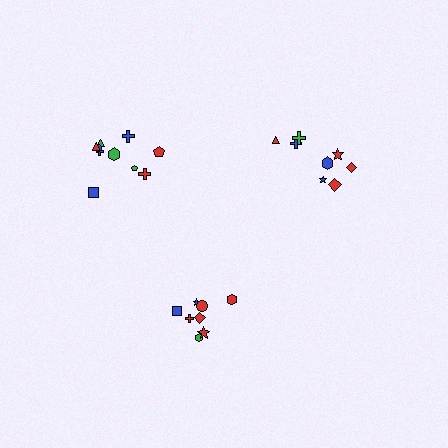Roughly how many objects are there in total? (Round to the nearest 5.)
Roughly 25 objects in total.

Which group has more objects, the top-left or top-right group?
The top-left group.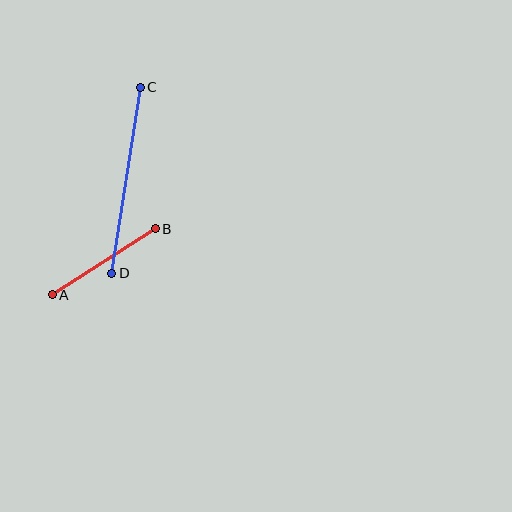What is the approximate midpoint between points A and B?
The midpoint is at approximately (104, 262) pixels.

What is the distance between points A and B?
The distance is approximately 122 pixels.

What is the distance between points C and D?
The distance is approximately 188 pixels.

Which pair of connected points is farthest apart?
Points C and D are farthest apart.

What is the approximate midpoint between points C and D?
The midpoint is at approximately (126, 180) pixels.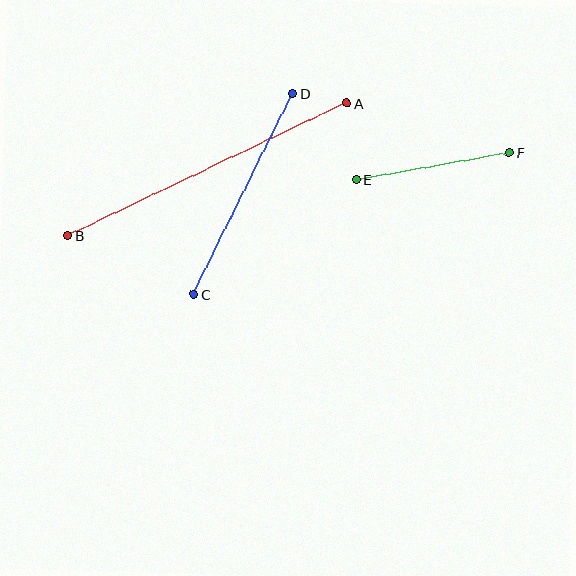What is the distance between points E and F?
The distance is approximately 156 pixels.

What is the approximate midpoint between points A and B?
The midpoint is at approximately (207, 170) pixels.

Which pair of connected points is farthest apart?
Points A and B are farthest apart.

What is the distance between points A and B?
The distance is approximately 308 pixels.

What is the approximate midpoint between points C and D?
The midpoint is at approximately (243, 194) pixels.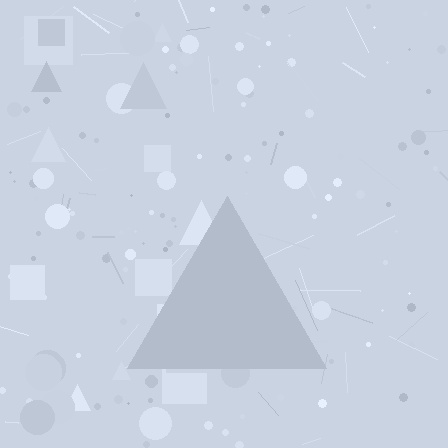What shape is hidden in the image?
A triangle is hidden in the image.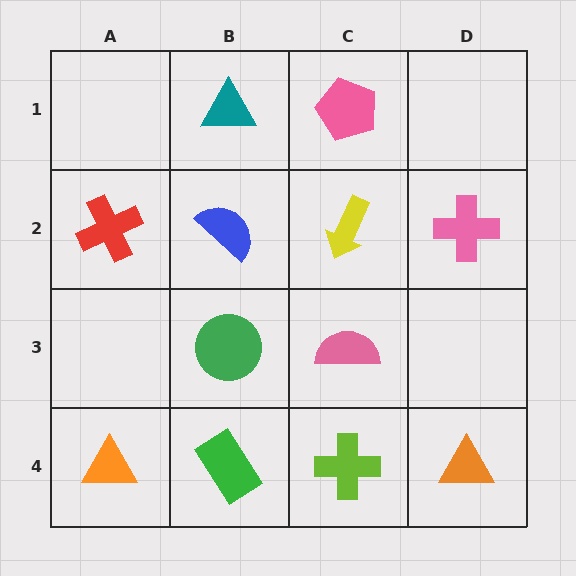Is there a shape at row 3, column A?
No, that cell is empty.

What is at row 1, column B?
A teal triangle.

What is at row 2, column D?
A pink cross.